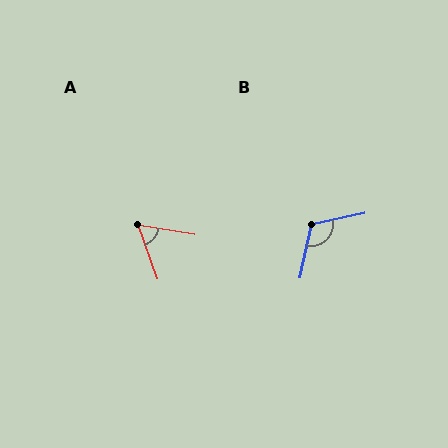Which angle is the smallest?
A, at approximately 61 degrees.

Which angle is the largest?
B, at approximately 115 degrees.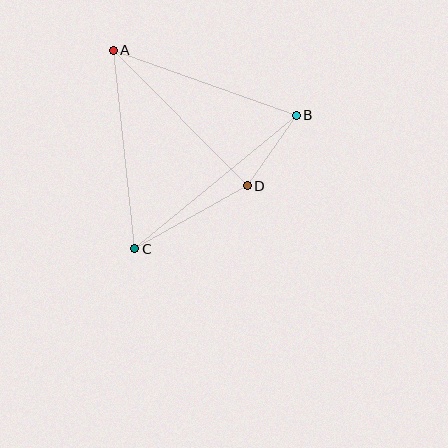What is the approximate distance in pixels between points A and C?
The distance between A and C is approximately 200 pixels.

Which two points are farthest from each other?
Points B and C are farthest from each other.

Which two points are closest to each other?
Points B and D are closest to each other.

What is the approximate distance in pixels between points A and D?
The distance between A and D is approximately 190 pixels.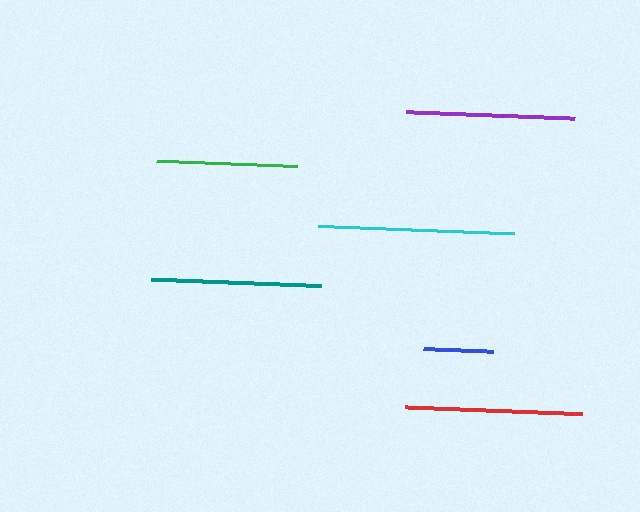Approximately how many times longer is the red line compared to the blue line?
The red line is approximately 2.5 times the length of the blue line.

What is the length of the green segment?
The green segment is approximately 142 pixels long.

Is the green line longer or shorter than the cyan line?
The cyan line is longer than the green line.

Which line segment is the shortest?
The blue line is the shortest at approximately 69 pixels.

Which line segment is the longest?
The cyan line is the longest at approximately 196 pixels.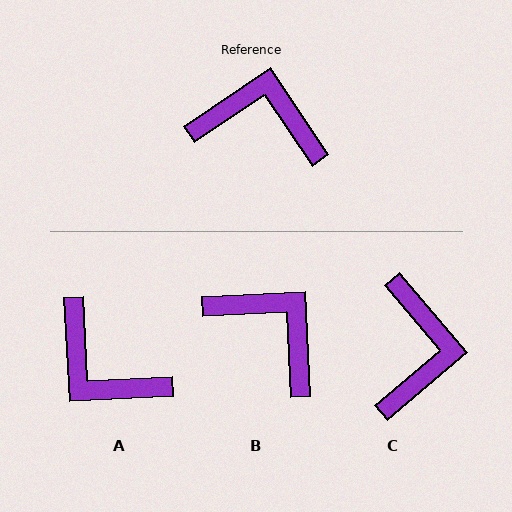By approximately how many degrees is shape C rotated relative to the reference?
Approximately 83 degrees clockwise.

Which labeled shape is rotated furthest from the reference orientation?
A, about 149 degrees away.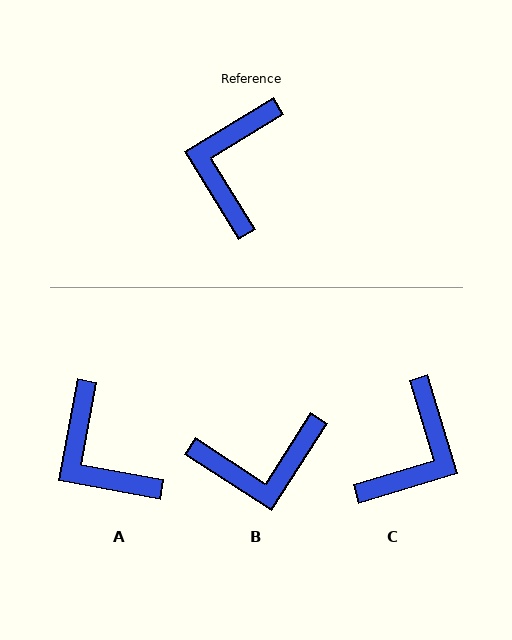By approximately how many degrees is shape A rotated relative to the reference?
Approximately 48 degrees counter-clockwise.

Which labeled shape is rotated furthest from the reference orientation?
C, about 165 degrees away.